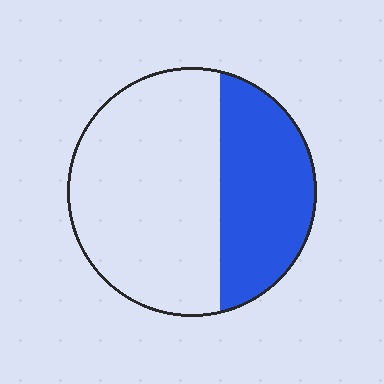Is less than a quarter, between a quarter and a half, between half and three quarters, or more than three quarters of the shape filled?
Between a quarter and a half.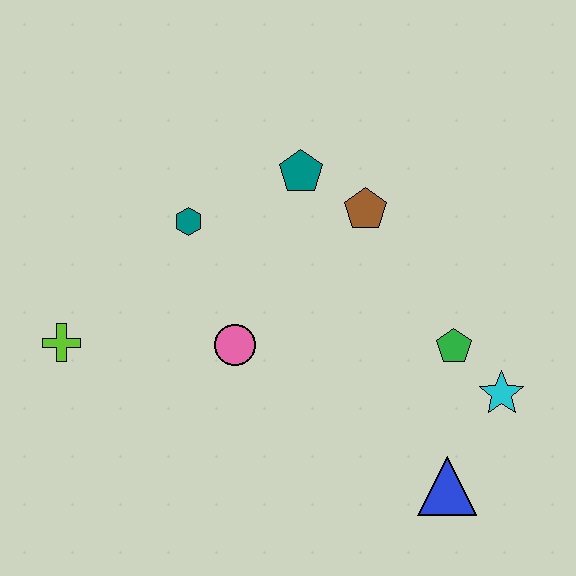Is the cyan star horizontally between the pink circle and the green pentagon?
No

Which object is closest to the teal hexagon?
The teal pentagon is closest to the teal hexagon.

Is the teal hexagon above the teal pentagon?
No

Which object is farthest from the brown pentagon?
The lime cross is farthest from the brown pentagon.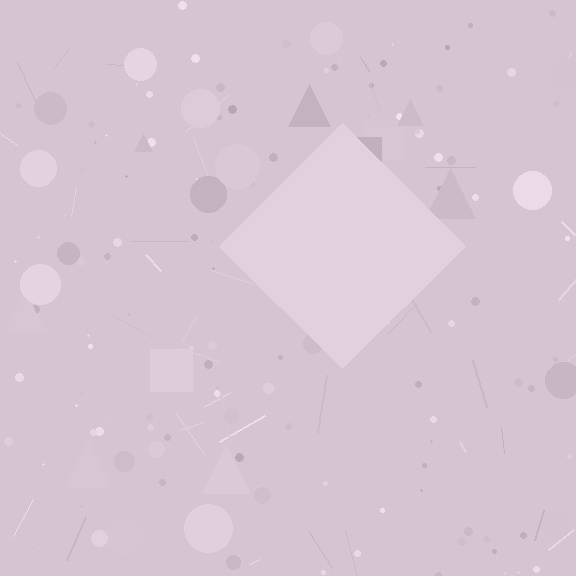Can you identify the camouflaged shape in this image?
The camouflaged shape is a diamond.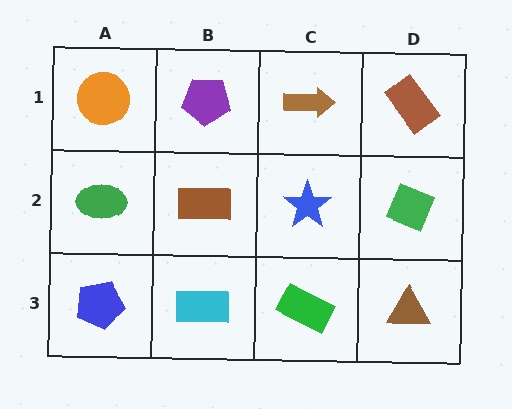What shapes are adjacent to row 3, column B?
A brown rectangle (row 2, column B), a blue pentagon (row 3, column A), a green rectangle (row 3, column C).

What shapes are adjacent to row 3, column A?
A green ellipse (row 2, column A), a cyan rectangle (row 3, column B).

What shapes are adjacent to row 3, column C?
A blue star (row 2, column C), a cyan rectangle (row 3, column B), a brown triangle (row 3, column D).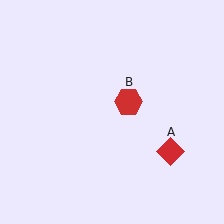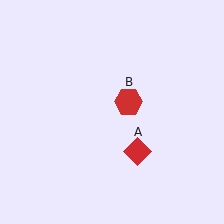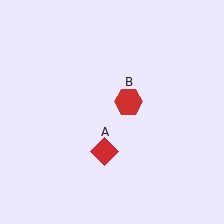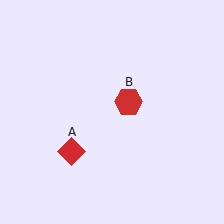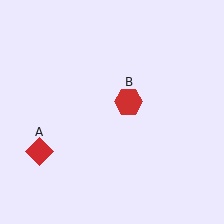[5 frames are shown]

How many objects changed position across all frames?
1 object changed position: red diamond (object A).